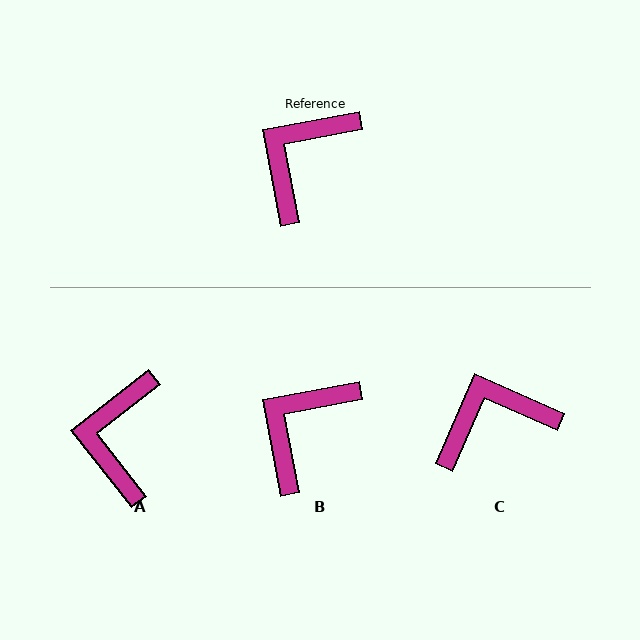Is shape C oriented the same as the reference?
No, it is off by about 35 degrees.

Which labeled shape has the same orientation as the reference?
B.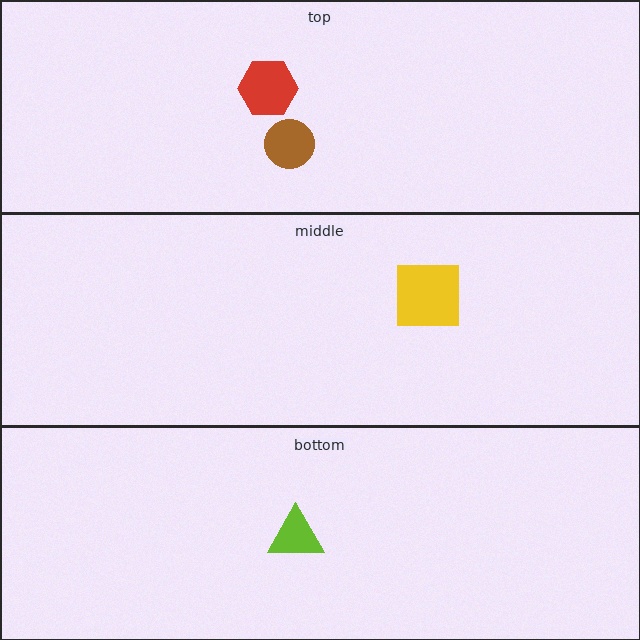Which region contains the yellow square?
The middle region.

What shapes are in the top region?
The brown circle, the red hexagon.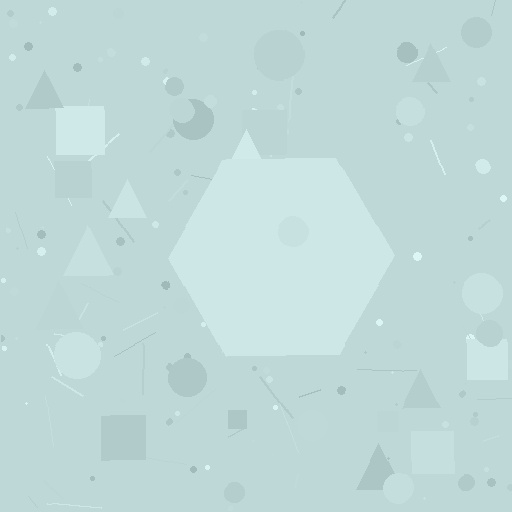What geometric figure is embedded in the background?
A hexagon is embedded in the background.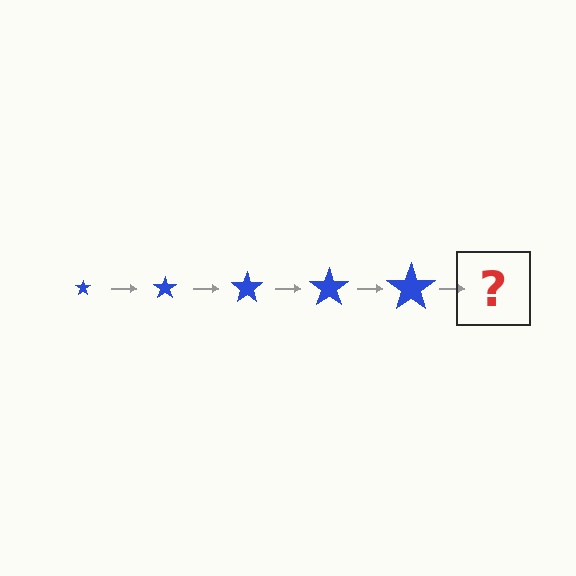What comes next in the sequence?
The next element should be a blue star, larger than the previous one.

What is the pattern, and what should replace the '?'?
The pattern is that the star gets progressively larger each step. The '?' should be a blue star, larger than the previous one.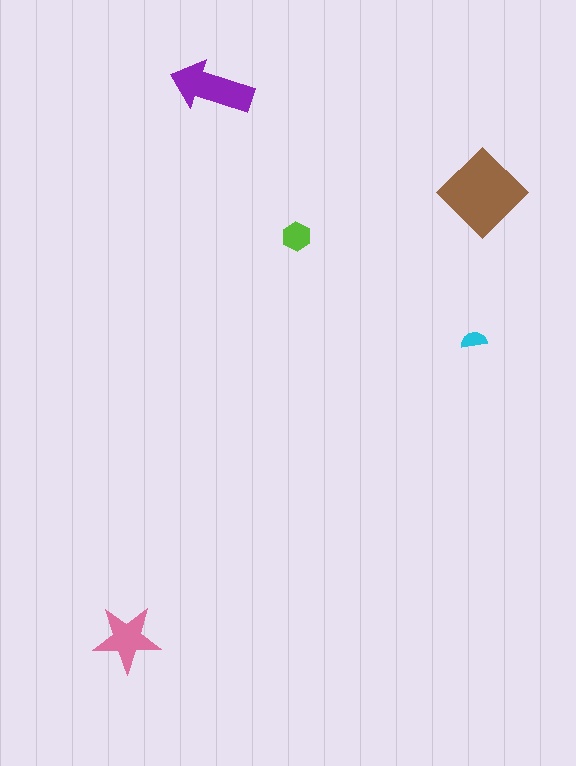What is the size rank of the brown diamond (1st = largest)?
1st.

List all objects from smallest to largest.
The cyan semicircle, the lime hexagon, the pink star, the purple arrow, the brown diamond.